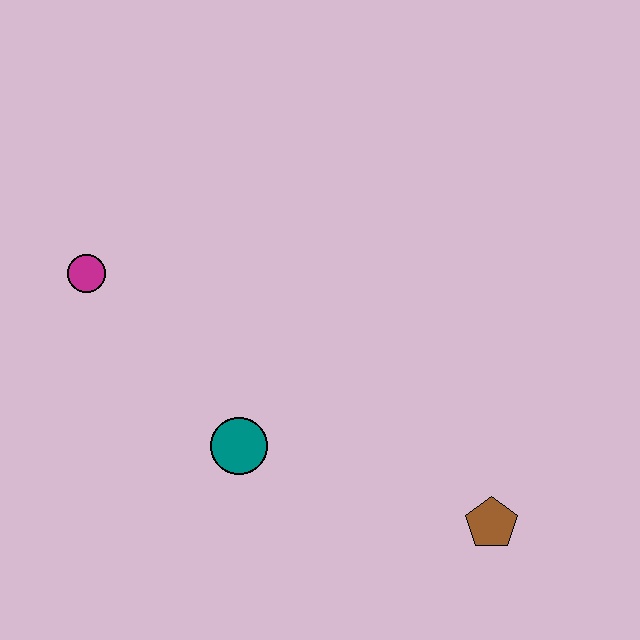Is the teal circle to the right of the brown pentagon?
No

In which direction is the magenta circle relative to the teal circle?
The magenta circle is above the teal circle.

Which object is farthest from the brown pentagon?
The magenta circle is farthest from the brown pentagon.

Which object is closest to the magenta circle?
The teal circle is closest to the magenta circle.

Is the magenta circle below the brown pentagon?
No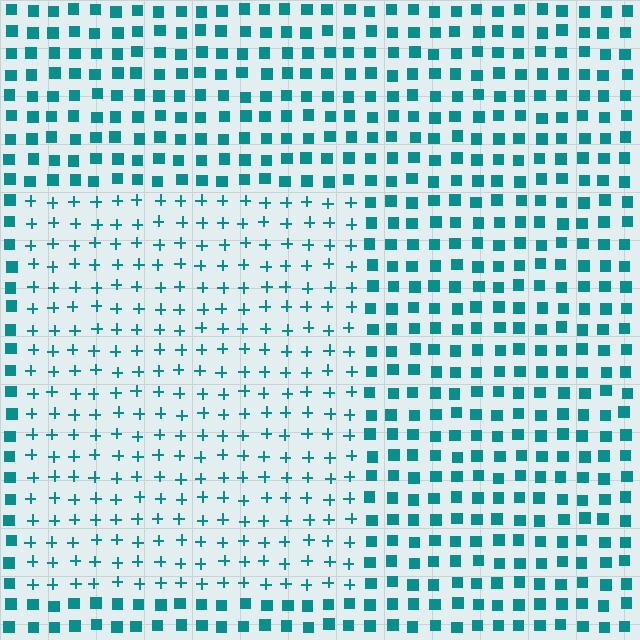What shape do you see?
I see a rectangle.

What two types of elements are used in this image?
The image uses plus signs inside the rectangle region and squares outside it.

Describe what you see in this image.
The image is filled with small teal elements arranged in a uniform grid. A rectangle-shaped region contains plus signs, while the surrounding area contains squares. The boundary is defined purely by the change in element shape.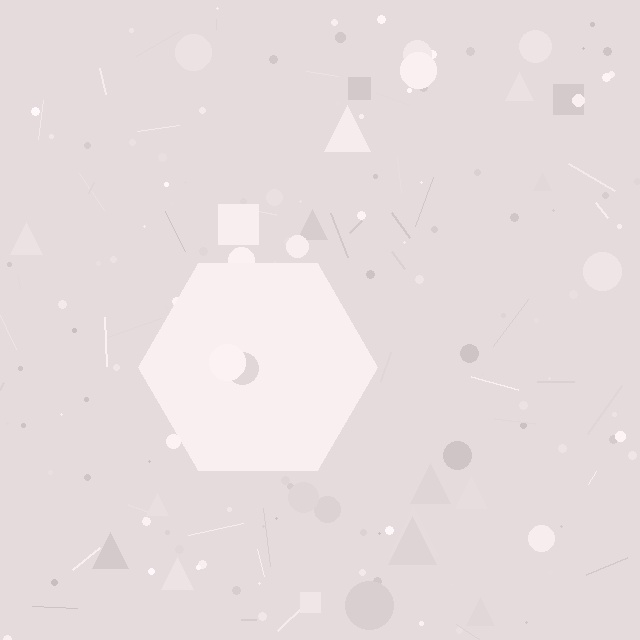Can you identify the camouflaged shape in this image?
The camouflaged shape is a hexagon.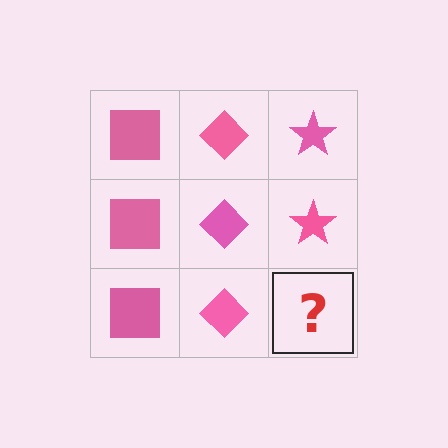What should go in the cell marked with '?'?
The missing cell should contain a pink star.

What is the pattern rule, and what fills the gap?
The rule is that each column has a consistent shape. The gap should be filled with a pink star.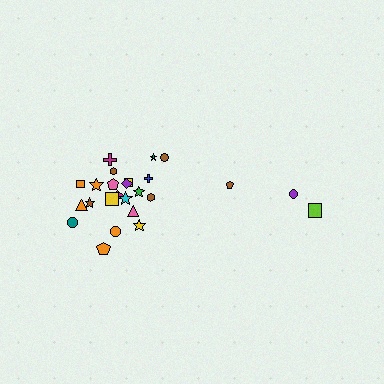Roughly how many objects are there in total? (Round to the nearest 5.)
Roughly 25 objects in total.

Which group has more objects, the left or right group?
The left group.